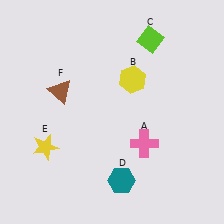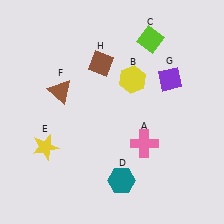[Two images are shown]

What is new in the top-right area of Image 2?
A purple diamond (G) was added in the top-right area of Image 2.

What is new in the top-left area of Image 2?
A brown diamond (H) was added in the top-left area of Image 2.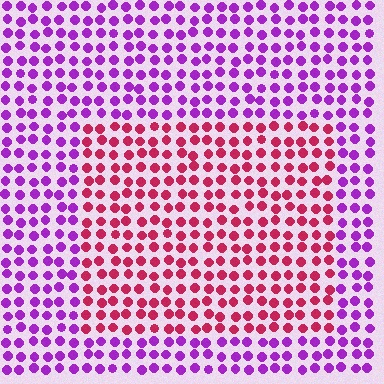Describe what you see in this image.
The image is filled with small purple elements in a uniform arrangement. A rectangle-shaped region is visible where the elements are tinted to a slightly different hue, forming a subtle color boundary.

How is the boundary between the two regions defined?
The boundary is defined purely by a slight shift in hue (about 53 degrees). Spacing, size, and orientation are identical on both sides.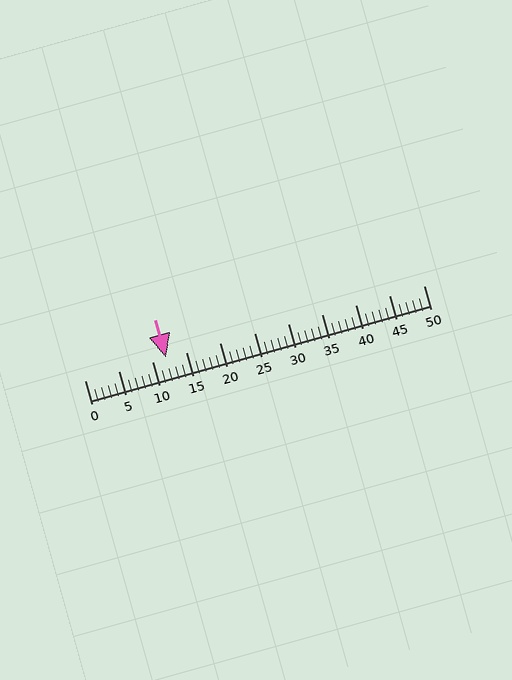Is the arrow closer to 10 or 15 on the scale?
The arrow is closer to 10.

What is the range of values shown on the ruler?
The ruler shows values from 0 to 50.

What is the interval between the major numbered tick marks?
The major tick marks are spaced 5 units apart.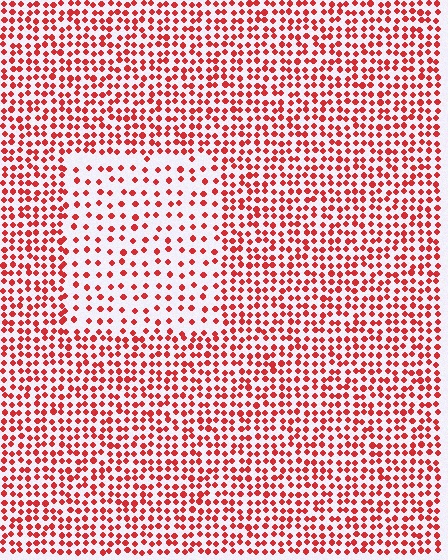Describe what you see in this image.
The image contains small red elements arranged at two different densities. A rectangle-shaped region is visible where the elements are less densely packed than the surrounding area.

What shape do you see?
I see a rectangle.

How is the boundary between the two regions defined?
The boundary is defined by a change in element density (approximately 2.0x ratio). All elements are the same color, size, and shape.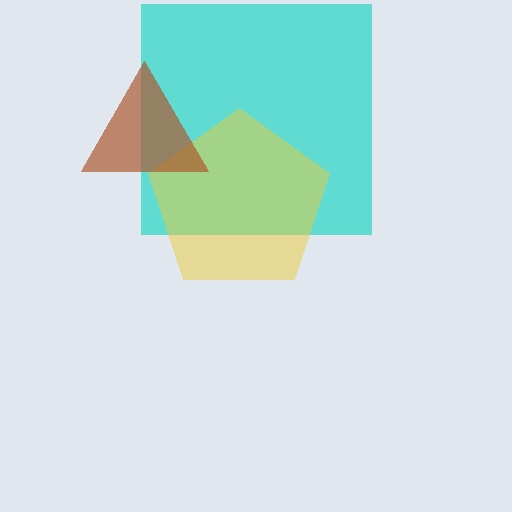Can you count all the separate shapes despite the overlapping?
Yes, there are 3 separate shapes.